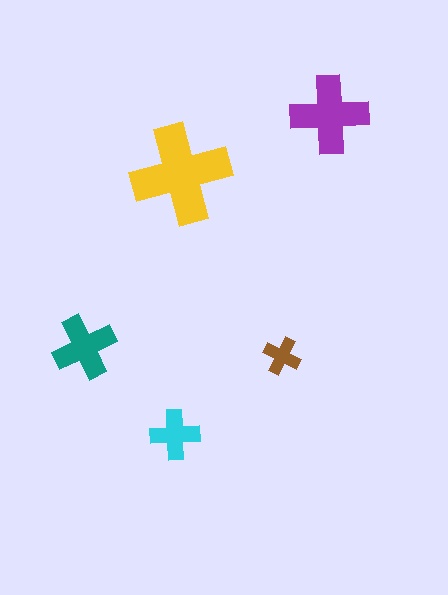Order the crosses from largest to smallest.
the yellow one, the purple one, the teal one, the cyan one, the brown one.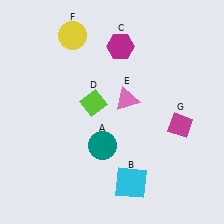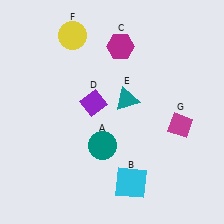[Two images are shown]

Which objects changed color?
D changed from lime to purple. E changed from pink to teal.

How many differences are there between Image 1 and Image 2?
There are 2 differences between the two images.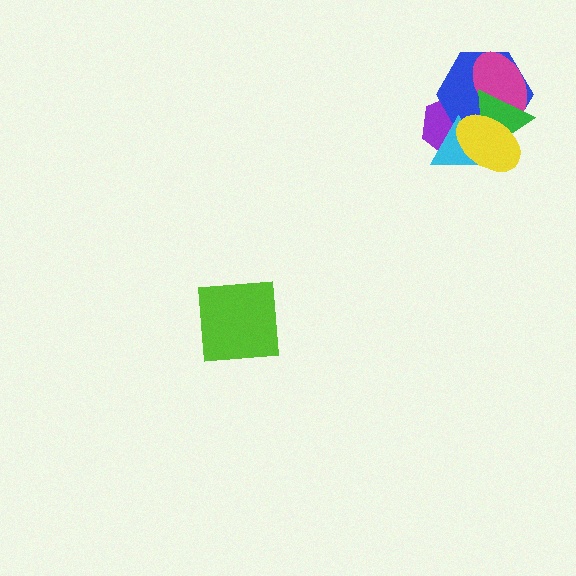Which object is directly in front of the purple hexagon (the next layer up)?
The blue hexagon is directly in front of the purple hexagon.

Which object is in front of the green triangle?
The yellow ellipse is in front of the green triangle.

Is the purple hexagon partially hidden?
Yes, it is partially covered by another shape.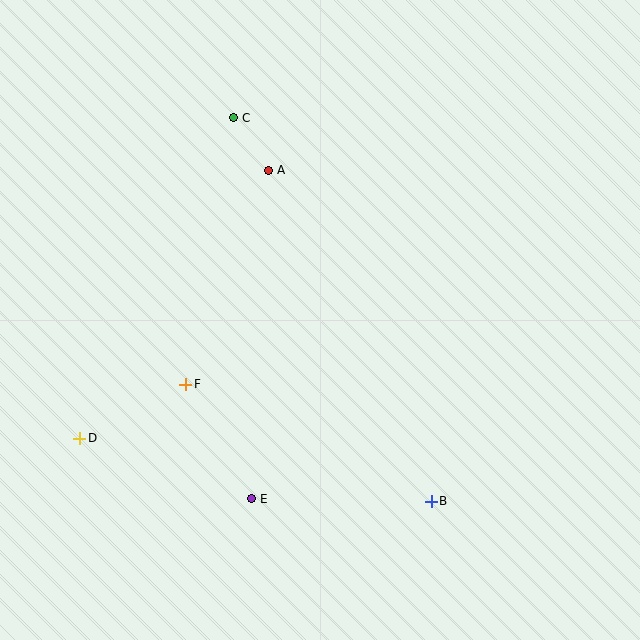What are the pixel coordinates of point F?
Point F is at (186, 384).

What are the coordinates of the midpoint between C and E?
The midpoint between C and E is at (243, 308).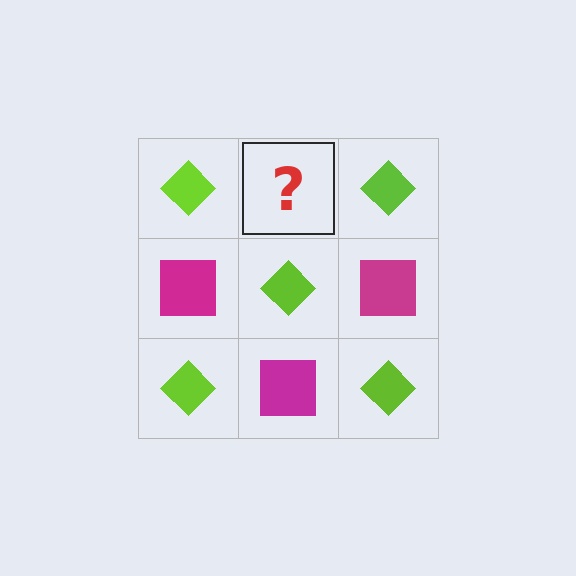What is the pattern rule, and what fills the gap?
The rule is that it alternates lime diamond and magenta square in a checkerboard pattern. The gap should be filled with a magenta square.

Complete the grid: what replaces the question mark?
The question mark should be replaced with a magenta square.